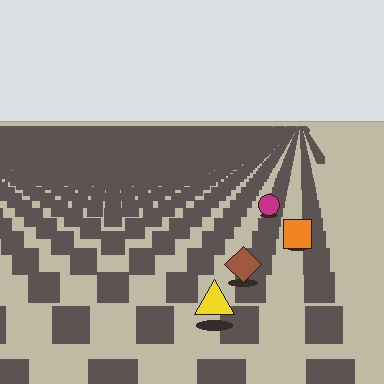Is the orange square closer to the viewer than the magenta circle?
Yes. The orange square is closer — you can tell from the texture gradient: the ground texture is coarser near it.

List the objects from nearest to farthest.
From nearest to farthest: the yellow triangle, the brown diamond, the orange square, the magenta circle.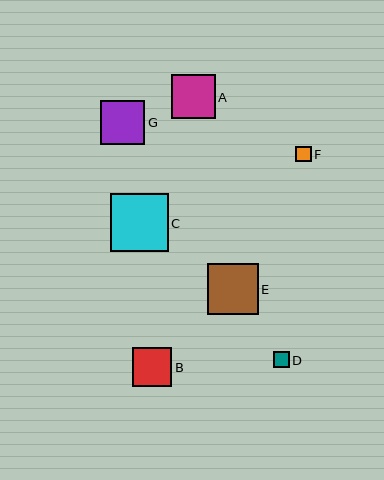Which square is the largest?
Square C is the largest with a size of approximately 58 pixels.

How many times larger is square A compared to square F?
Square A is approximately 2.8 times the size of square F.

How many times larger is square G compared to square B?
Square G is approximately 1.1 times the size of square B.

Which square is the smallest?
Square F is the smallest with a size of approximately 15 pixels.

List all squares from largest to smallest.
From largest to smallest: C, E, G, A, B, D, F.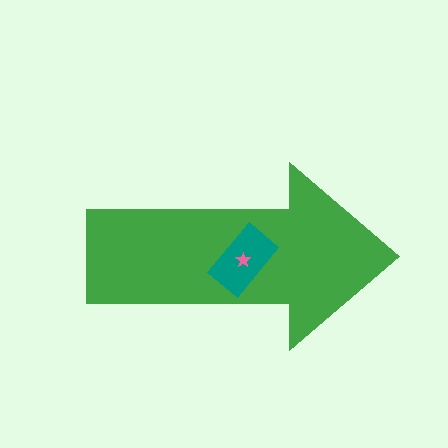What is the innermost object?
The pink star.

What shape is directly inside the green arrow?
The teal rectangle.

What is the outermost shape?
The green arrow.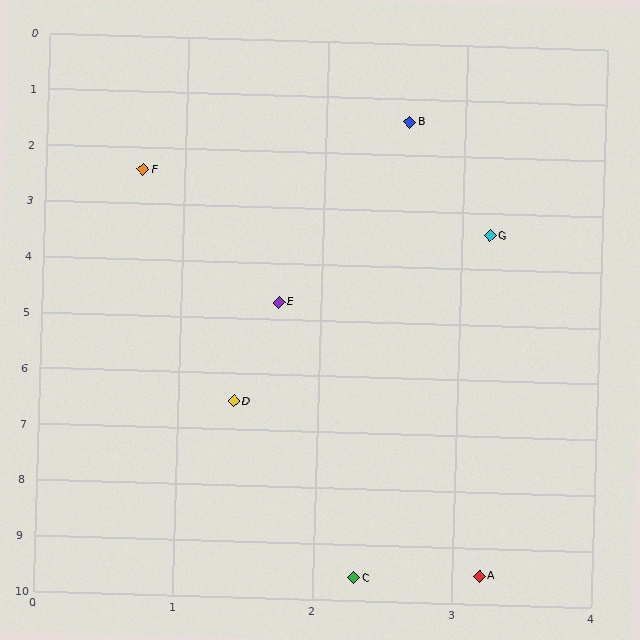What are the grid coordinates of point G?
Point G is at approximately (3.2, 3.4).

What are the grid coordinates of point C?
Point C is at approximately (2.3, 9.6).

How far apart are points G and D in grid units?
Points G and D are about 3.6 grid units apart.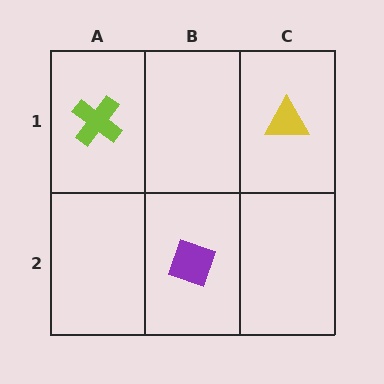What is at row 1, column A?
A lime cross.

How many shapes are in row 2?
1 shape.